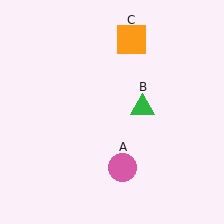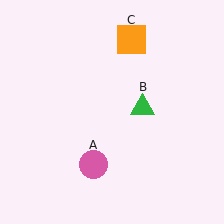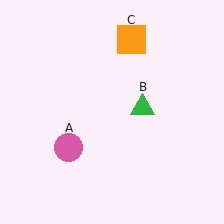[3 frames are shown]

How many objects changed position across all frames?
1 object changed position: pink circle (object A).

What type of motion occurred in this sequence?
The pink circle (object A) rotated clockwise around the center of the scene.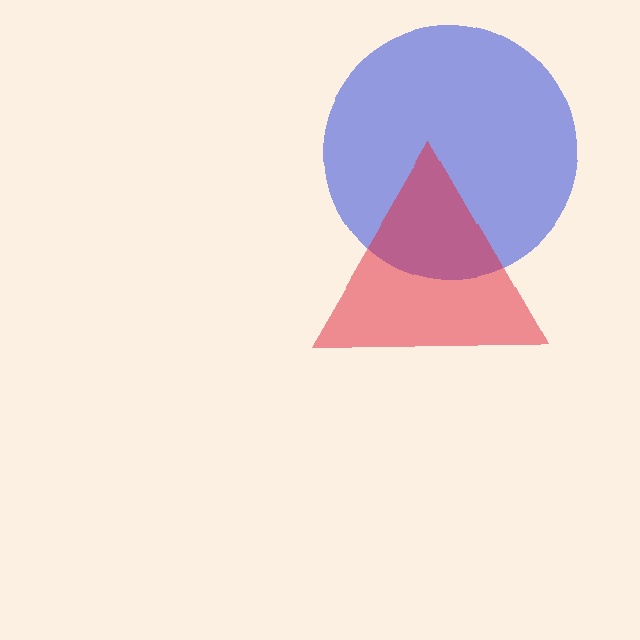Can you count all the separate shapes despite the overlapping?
Yes, there are 2 separate shapes.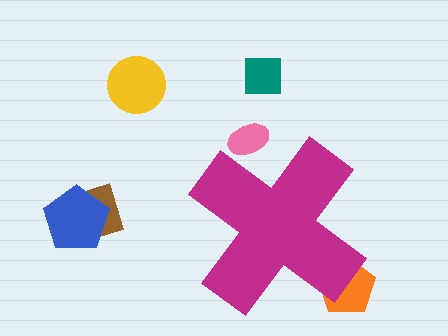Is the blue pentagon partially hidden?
No, the blue pentagon is fully visible.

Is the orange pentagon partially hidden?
Yes, the orange pentagon is partially hidden behind the magenta cross.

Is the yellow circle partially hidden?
No, the yellow circle is fully visible.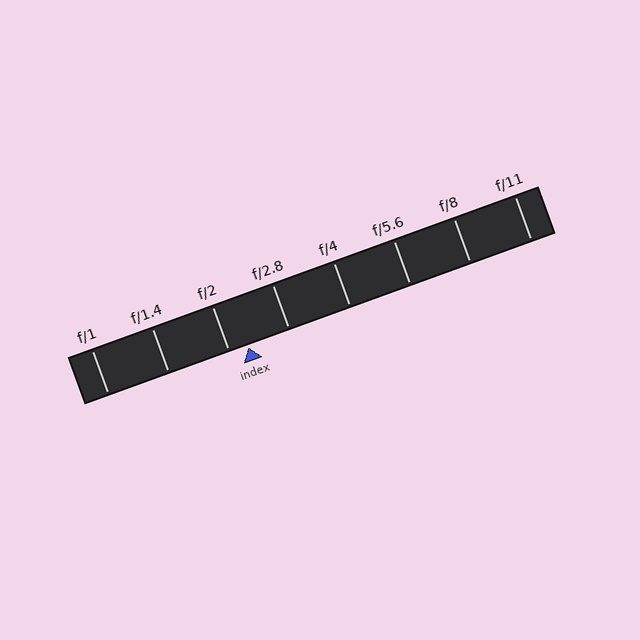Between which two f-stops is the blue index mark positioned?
The index mark is between f/2 and f/2.8.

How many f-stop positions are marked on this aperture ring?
There are 8 f-stop positions marked.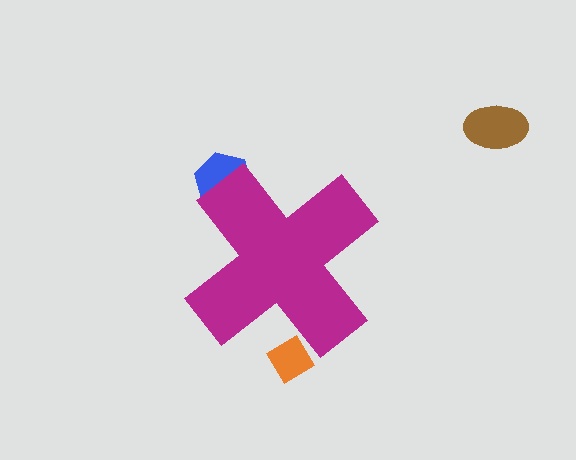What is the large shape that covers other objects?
A magenta cross.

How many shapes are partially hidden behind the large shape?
2 shapes are partially hidden.